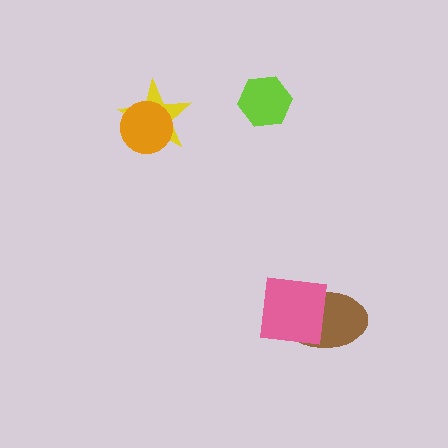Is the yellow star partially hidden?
Yes, it is partially covered by another shape.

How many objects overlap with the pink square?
1 object overlaps with the pink square.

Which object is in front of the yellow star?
The orange circle is in front of the yellow star.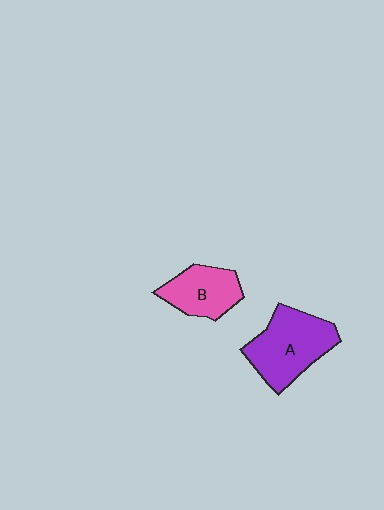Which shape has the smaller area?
Shape B (pink).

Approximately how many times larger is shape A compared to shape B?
Approximately 1.5 times.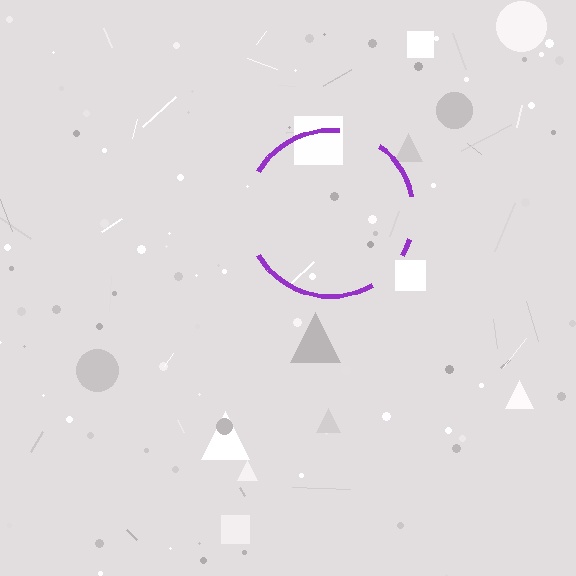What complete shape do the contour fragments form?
The contour fragments form a circle.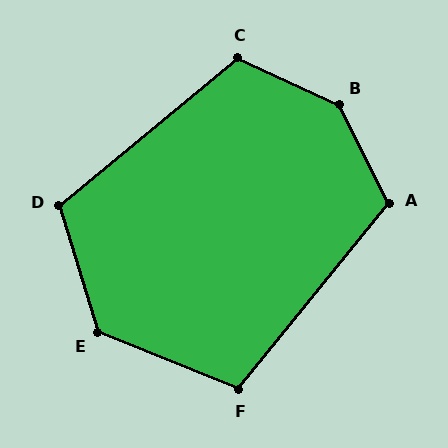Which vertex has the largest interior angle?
B, at approximately 141 degrees.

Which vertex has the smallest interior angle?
F, at approximately 107 degrees.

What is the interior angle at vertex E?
Approximately 129 degrees (obtuse).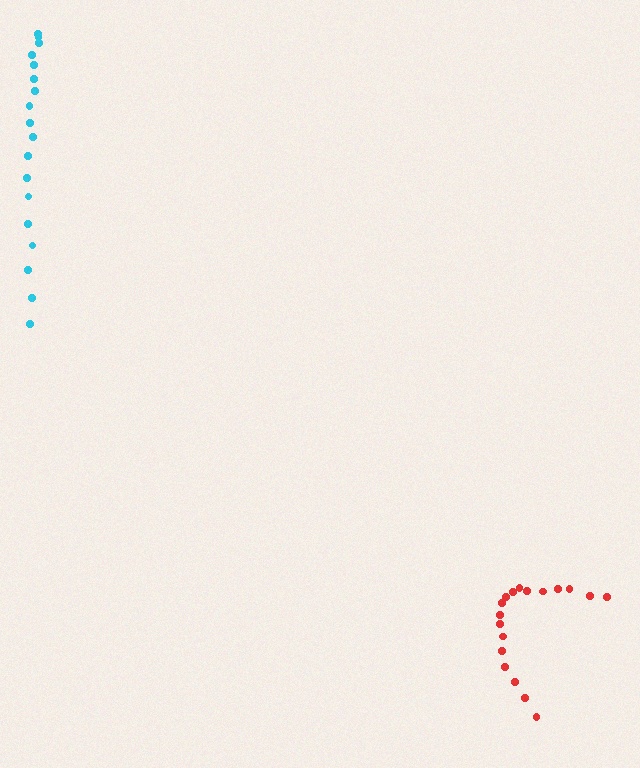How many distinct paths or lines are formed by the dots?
There are 2 distinct paths.